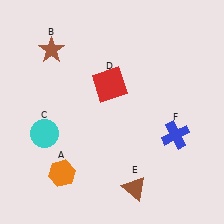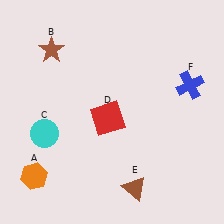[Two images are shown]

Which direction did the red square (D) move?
The red square (D) moved down.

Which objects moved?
The objects that moved are: the orange hexagon (A), the red square (D), the blue cross (F).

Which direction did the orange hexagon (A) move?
The orange hexagon (A) moved left.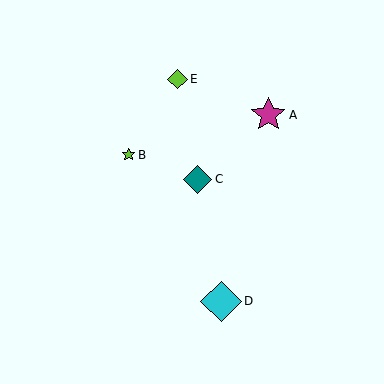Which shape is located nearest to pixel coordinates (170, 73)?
The lime diamond (labeled E) at (178, 79) is nearest to that location.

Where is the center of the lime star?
The center of the lime star is at (128, 155).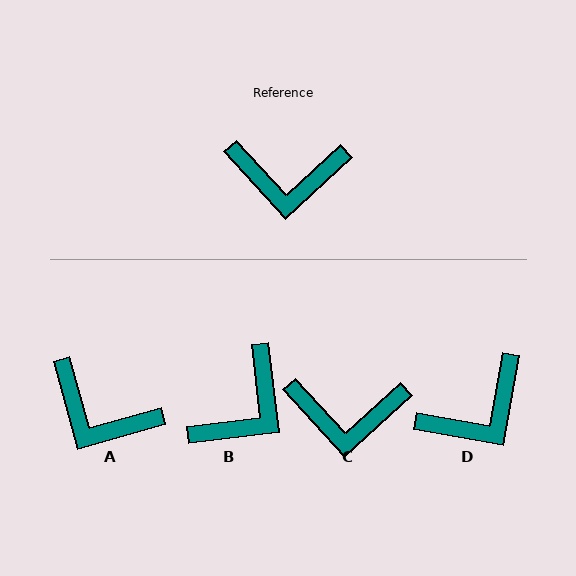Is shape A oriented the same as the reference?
No, it is off by about 27 degrees.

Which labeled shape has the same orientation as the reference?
C.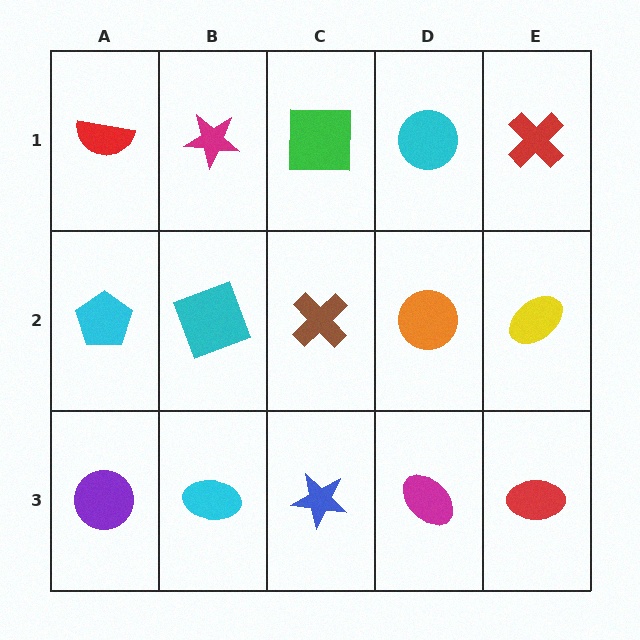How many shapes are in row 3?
5 shapes.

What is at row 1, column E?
A red cross.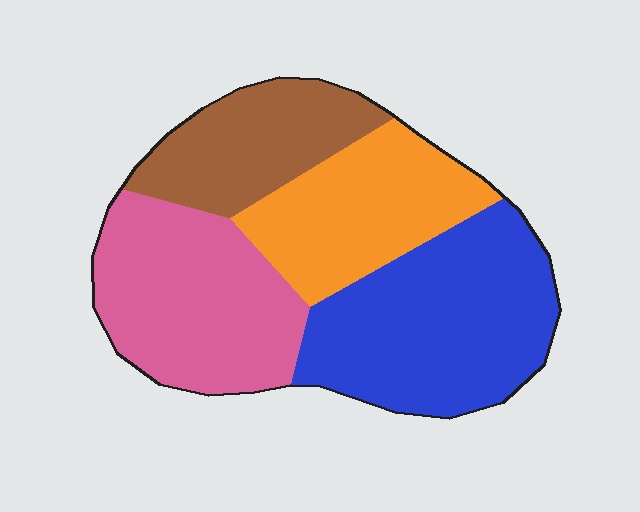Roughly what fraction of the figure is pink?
Pink takes up between a quarter and a half of the figure.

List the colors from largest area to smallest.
From largest to smallest: blue, pink, orange, brown.